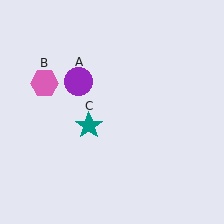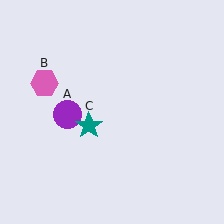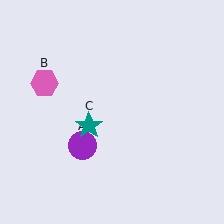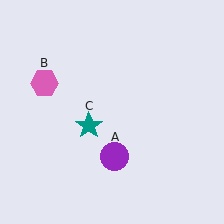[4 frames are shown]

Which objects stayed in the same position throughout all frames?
Pink hexagon (object B) and teal star (object C) remained stationary.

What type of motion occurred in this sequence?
The purple circle (object A) rotated counterclockwise around the center of the scene.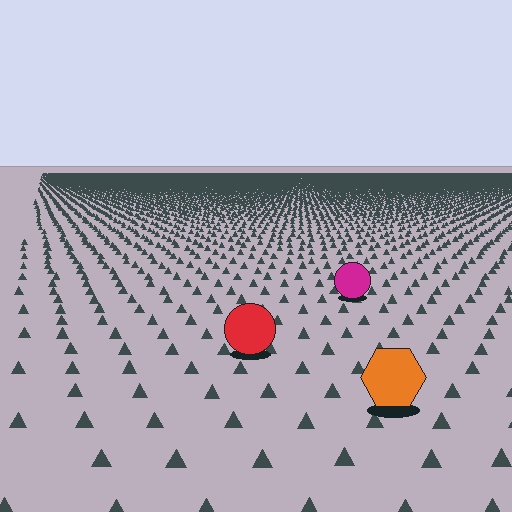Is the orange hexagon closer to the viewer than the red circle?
Yes. The orange hexagon is closer — you can tell from the texture gradient: the ground texture is coarser near it.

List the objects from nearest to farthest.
From nearest to farthest: the orange hexagon, the red circle, the magenta circle.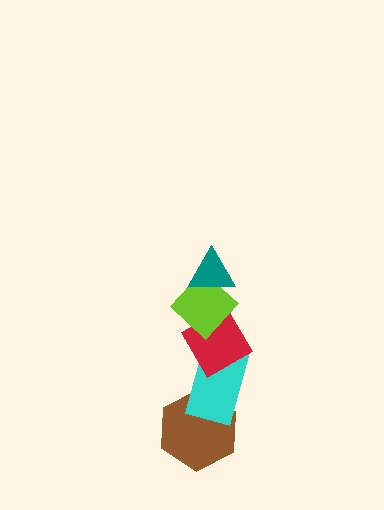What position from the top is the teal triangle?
The teal triangle is 1st from the top.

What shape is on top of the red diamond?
The lime diamond is on top of the red diamond.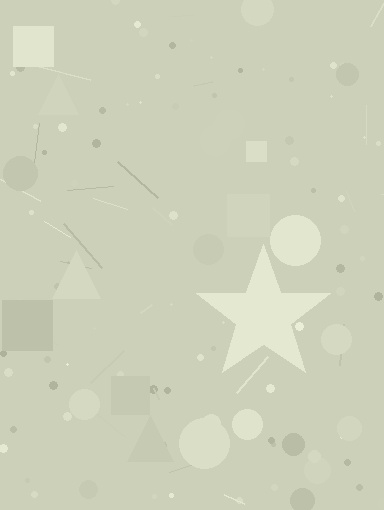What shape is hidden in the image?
A star is hidden in the image.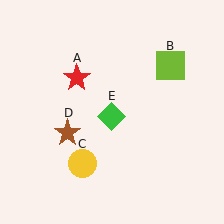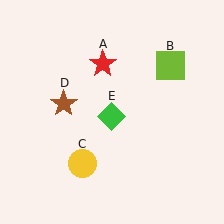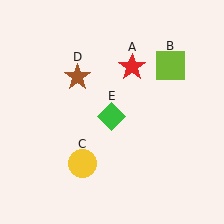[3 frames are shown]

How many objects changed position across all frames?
2 objects changed position: red star (object A), brown star (object D).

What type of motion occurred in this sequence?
The red star (object A), brown star (object D) rotated clockwise around the center of the scene.